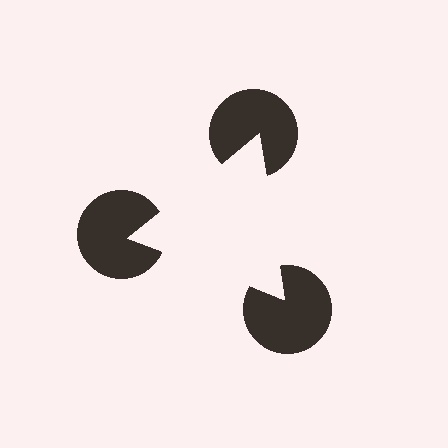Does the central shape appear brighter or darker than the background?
It typically appears slightly brighter than the background, even though no actual brightness change is drawn.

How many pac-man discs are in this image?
There are 3 — one at each vertex of the illusory triangle.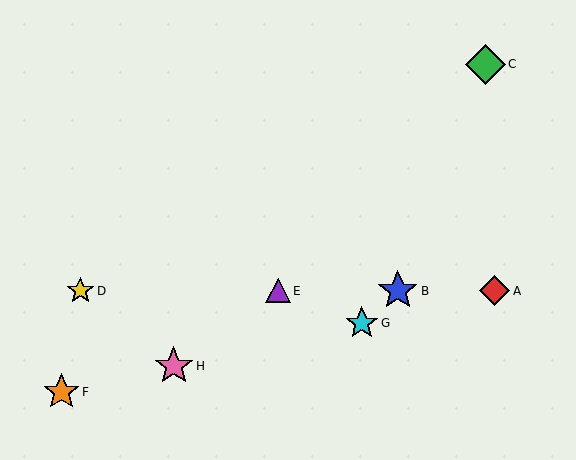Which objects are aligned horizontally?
Objects A, B, D, E are aligned horizontally.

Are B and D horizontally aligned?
Yes, both are at y≈291.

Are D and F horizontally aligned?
No, D is at y≈291 and F is at y≈392.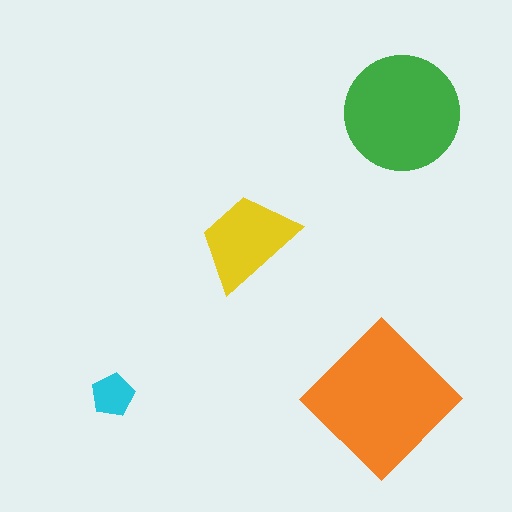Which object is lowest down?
The orange diamond is bottommost.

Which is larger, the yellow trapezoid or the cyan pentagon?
The yellow trapezoid.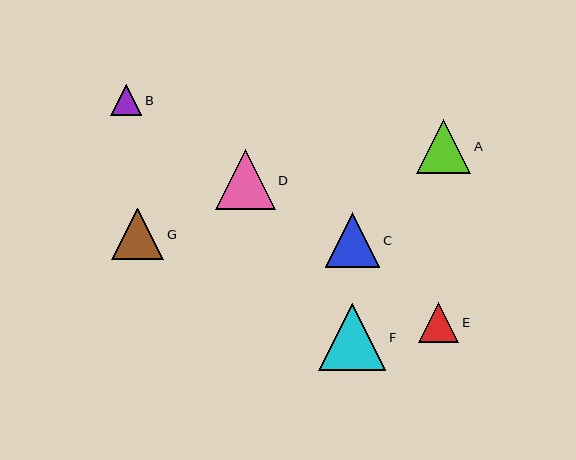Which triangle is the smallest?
Triangle B is the smallest with a size of approximately 31 pixels.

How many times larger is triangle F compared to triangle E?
Triangle F is approximately 1.7 times the size of triangle E.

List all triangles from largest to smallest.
From largest to smallest: F, D, C, A, G, E, B.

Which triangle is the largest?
Triangle F is the largest with a size of approximately 67 pixels.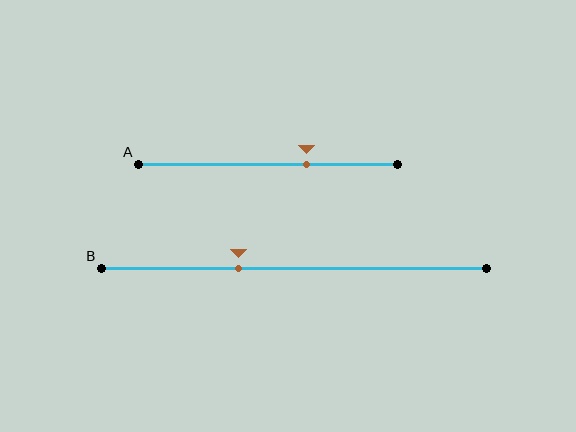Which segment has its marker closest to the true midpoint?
Segment B has its marker closest to the true midpoint.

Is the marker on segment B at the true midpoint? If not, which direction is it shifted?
No, the marker on segment B is shifted to the left by about 14% of the segment length.